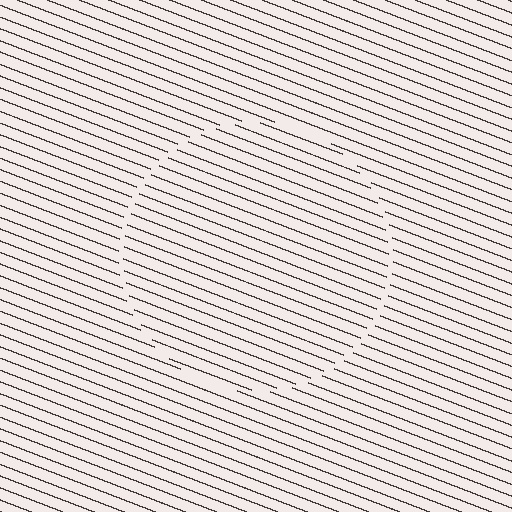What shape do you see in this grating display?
An illusory circle. The interior of the shape contains the same grating, shifted by half a period — the contour is defined by the phase discontinuity where line-ends from the inner and outer gratings abut.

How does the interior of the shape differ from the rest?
The interior of the shape contains the same grating, shifted by half a period — the contour is defined by the phase discontinuity where line-ends from the inner and outer gratings abut.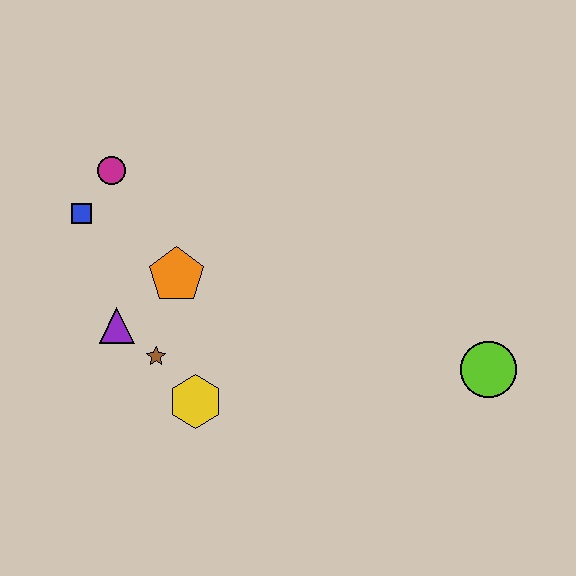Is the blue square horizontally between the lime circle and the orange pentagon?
No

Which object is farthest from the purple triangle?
The lime circle is farthest from the purple triangle.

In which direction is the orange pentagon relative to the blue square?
The orange pentagon is to the right of the blue square.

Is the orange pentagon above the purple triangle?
Yes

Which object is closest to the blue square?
The magenta circle is closest to the blue square.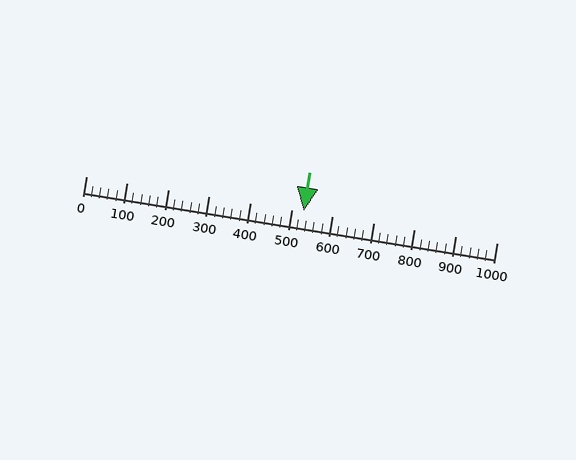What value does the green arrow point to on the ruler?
The green arrow points to approximately 531.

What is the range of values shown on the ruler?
The ruler shows values from 0 to 1000.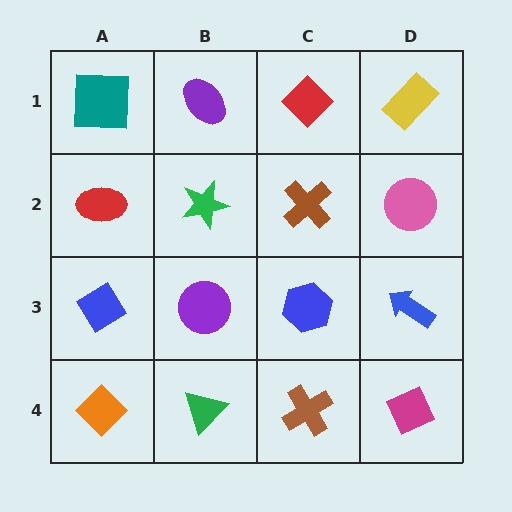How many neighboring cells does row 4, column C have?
3.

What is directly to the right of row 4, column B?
A brown cross.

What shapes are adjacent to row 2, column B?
A purple ellipse (row 1, column B), a purple circle (row 3, column B), a red ellipse (row 2, column A), a brown cross (row 2, column C).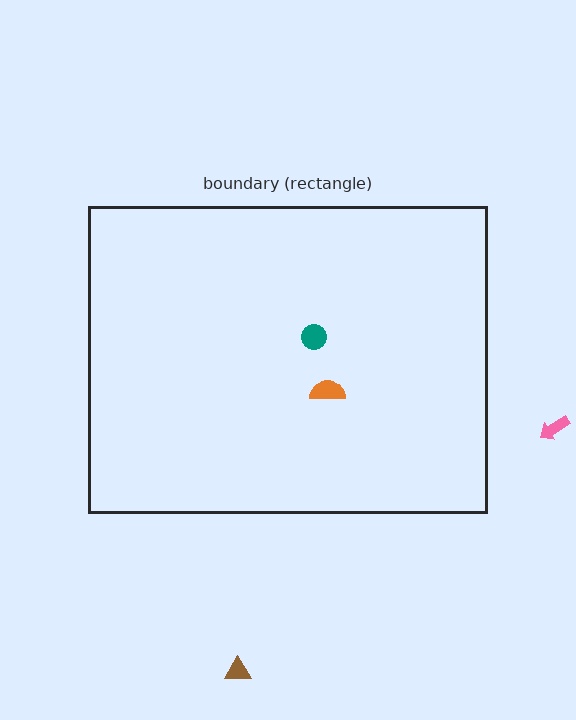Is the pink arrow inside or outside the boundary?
Outside.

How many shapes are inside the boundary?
2 inside, 2 outside.